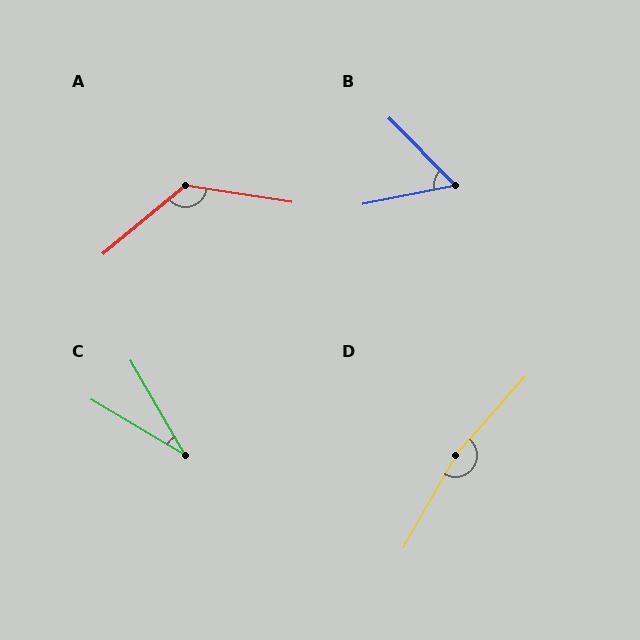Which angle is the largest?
D, at approximately 168 degrees.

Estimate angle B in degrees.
Approximately 56 degrees.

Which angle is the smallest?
C, at approximately 29 degrees.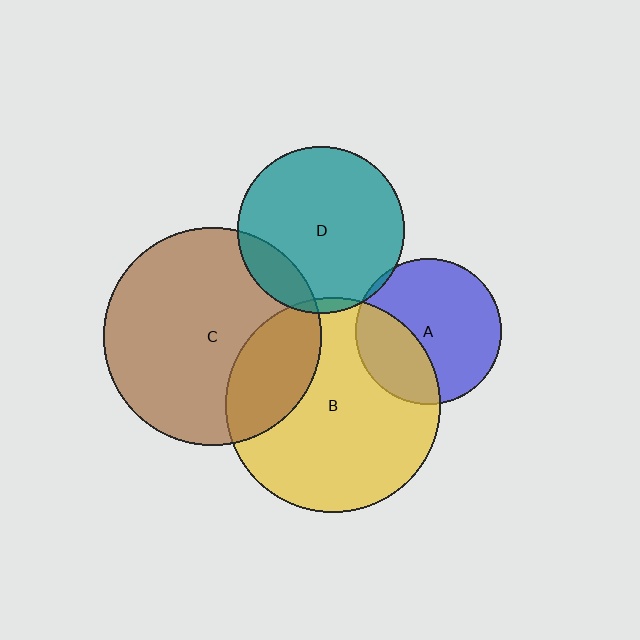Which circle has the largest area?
Circle C (brown).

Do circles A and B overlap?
Yes.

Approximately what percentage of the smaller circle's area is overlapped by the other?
Approximately 30%.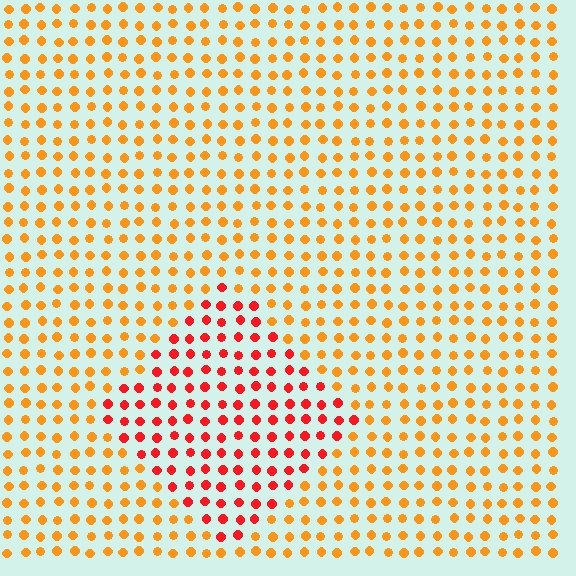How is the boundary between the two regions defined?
The boundary is defined purely by a slight shift in hue (about 36 degrees). Spacing, size, and orientation are identical on both sides.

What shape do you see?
I see a diamond.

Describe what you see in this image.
The image is filled with small orange elements in a uniform arrangement. A diamond-shaped region is visible where the elements are tinted to a slightly different hue, forming a subtle color boundary.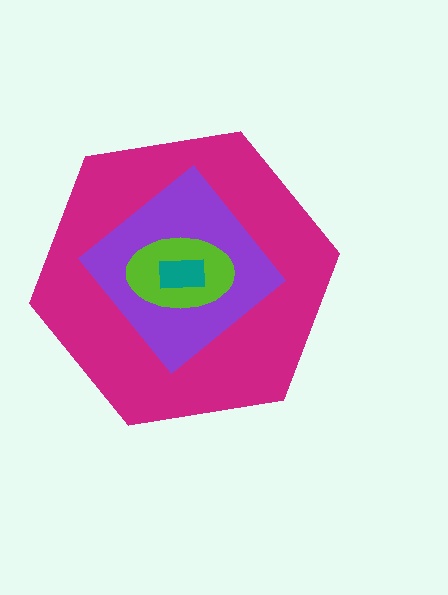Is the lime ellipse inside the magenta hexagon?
Yes.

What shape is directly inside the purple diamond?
The lime ellipse.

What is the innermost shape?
The teal rectangle.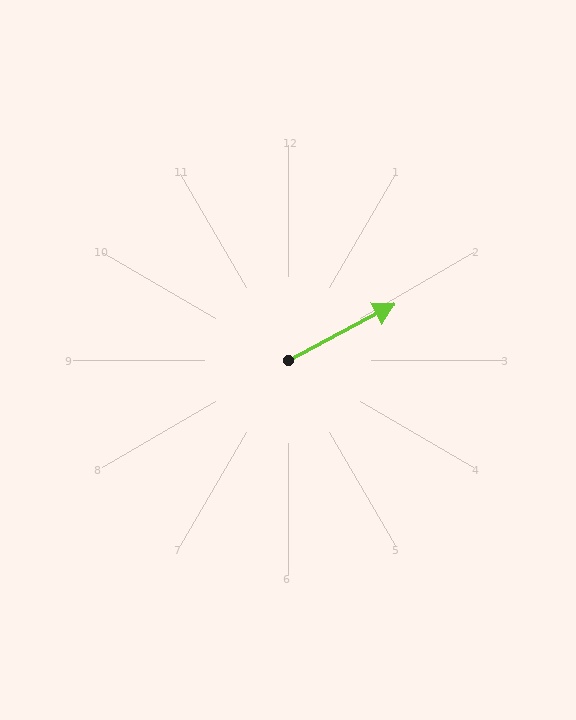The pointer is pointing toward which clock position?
Roughly 2 o'clock.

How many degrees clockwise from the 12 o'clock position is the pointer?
Approximately 62 degrees.